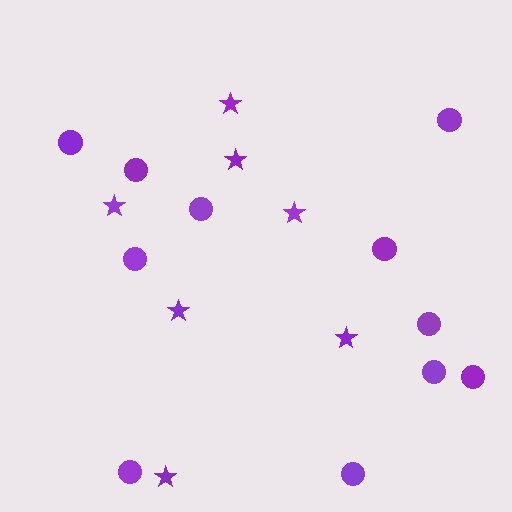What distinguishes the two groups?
There are 2 groups: one group of stars (7) and one group of circles (11).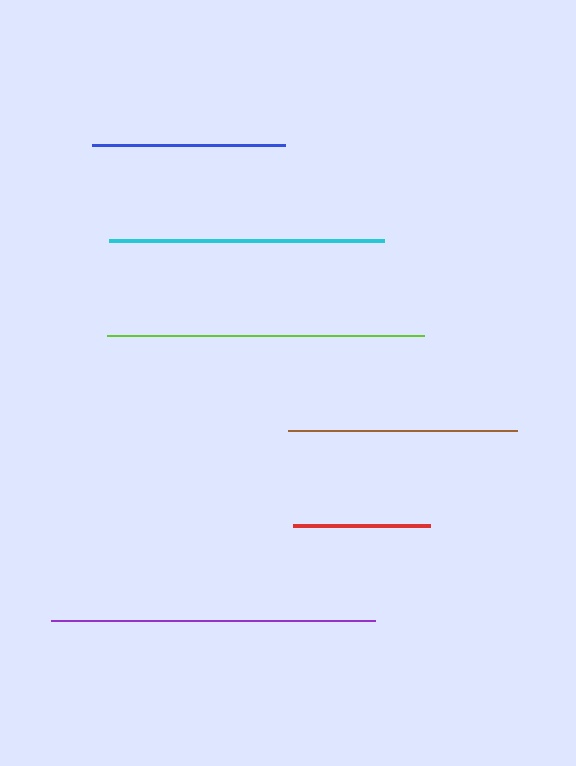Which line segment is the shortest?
The red line is the shortest at approximately 136 pixels.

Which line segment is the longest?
The purple line is the longest at approximately 324 pixels.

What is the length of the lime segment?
The lime segment is approximately 317 pixels long.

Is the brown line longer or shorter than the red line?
The brown line is longer than the red line.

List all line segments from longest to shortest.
From longest to shortest: purple, lime, cyan, brown, blue, red.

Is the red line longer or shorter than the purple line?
The purple line is longer than the red line.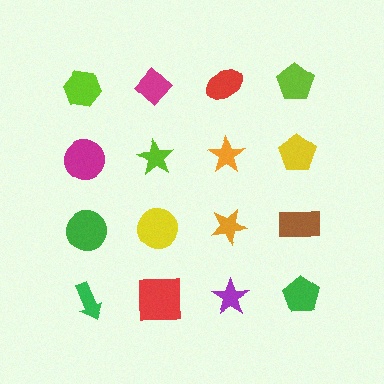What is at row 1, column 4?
A lime pentagon.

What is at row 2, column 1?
A magenta circle.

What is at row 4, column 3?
A purple star.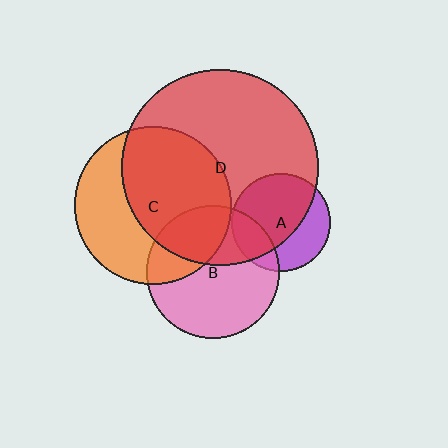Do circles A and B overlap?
Yes.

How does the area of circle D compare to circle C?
Approximately 1.6 times.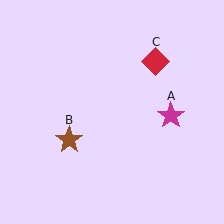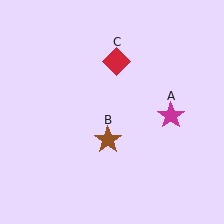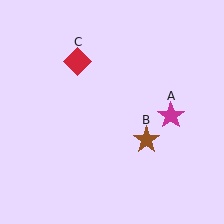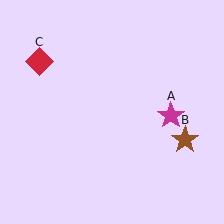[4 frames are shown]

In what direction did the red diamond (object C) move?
The red diamond (object C) moved left.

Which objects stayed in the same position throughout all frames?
Magenta star (object A) remained stationary.